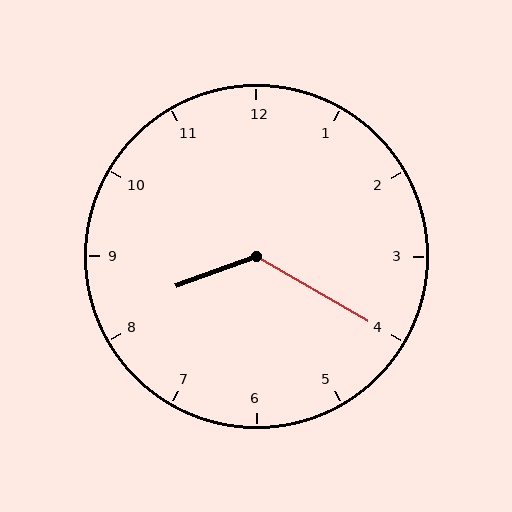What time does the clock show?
8:20.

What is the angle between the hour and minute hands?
Approximately 130 degrees.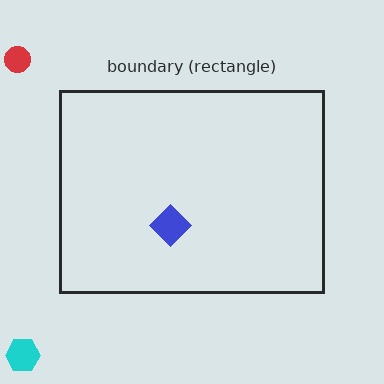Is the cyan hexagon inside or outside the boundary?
Outside.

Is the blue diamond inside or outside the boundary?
Inside.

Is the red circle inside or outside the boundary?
Outside.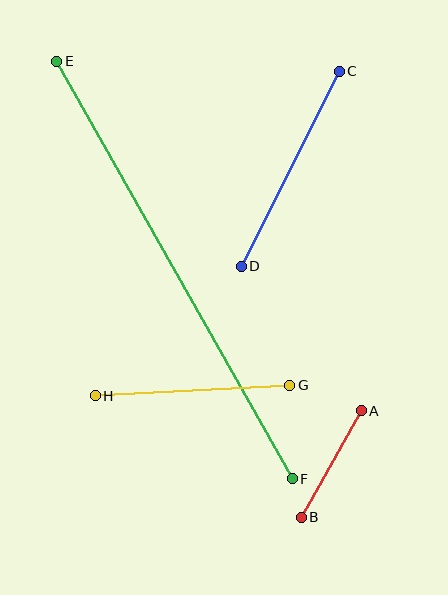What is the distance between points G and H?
The distance is approximately 194 pixels.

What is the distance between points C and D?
The distance is approximately 218 pixels.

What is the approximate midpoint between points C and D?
The midpoint is at approximately (290, 169) pixels.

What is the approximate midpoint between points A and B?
The midpoint is at approximately (331, 464) pixels.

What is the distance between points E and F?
The distance is approximately 479 pixels.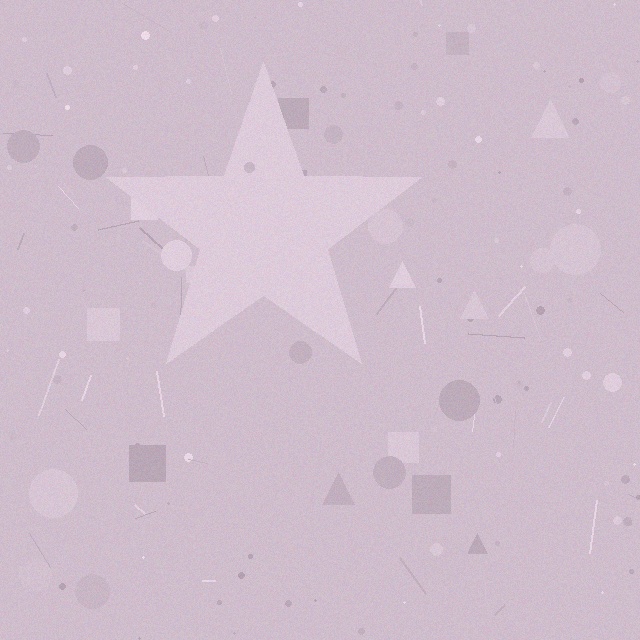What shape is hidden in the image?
A star is hidden in the image.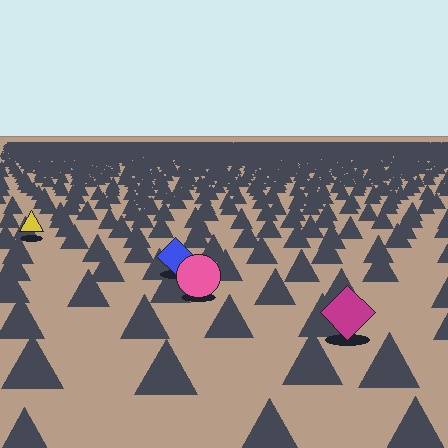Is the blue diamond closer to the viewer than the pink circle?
No. The pink circle is closer — you can tell from the texture gradient: the ground texture is coarser near it.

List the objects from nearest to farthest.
From nearest to farthest: the magenta diamond, the pink circle, the blue diamond, the yellow triangle.